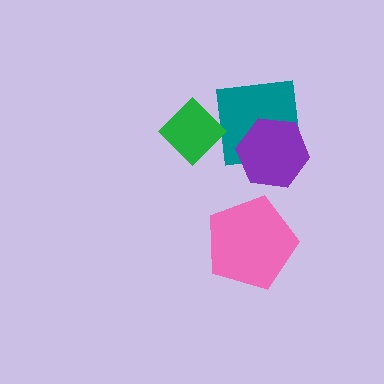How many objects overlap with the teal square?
1 object overlaps with the teal square.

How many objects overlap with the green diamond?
0 objects overlap with the green diamond.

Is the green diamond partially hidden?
No, no other shape covers it.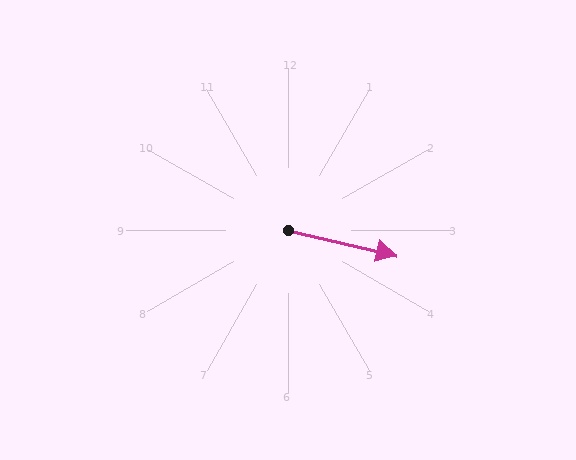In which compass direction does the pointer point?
East.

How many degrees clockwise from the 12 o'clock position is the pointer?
Approximately 103 degrees.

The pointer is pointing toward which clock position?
Roughly 3 o'clock.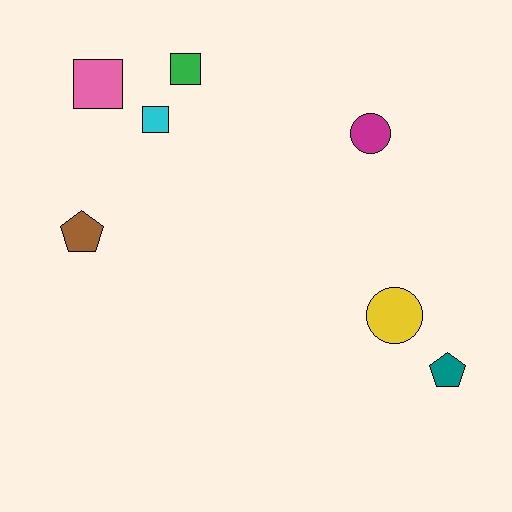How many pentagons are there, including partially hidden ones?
There are 2 pentagons.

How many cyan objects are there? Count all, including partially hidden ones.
There is 1 cyan object.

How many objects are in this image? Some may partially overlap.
There are 7 objects.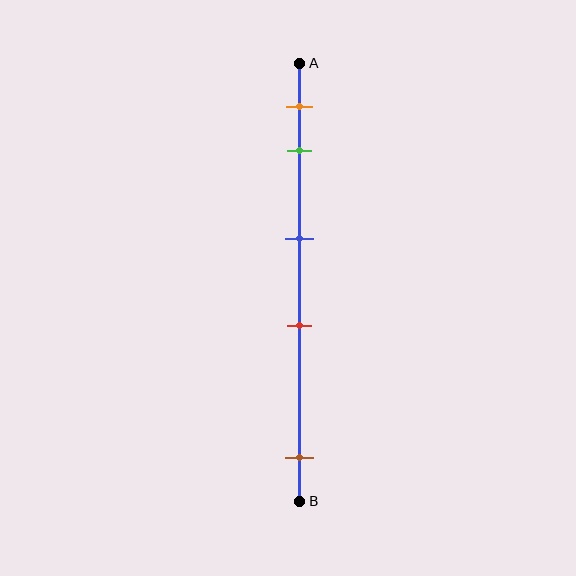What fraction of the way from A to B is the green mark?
The green mark is approximately 20% (0.2) of the way from A to B.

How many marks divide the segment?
There are 5 marks dividing the segment.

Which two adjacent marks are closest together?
The orange and green marks are the closest adjacent pair.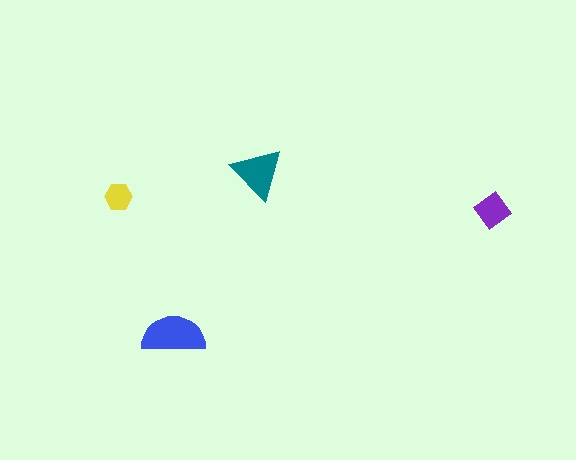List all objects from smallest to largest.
The yellow hexagon, the purple diamond, the teal triangle, the blue semicircle.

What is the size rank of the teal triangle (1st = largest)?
2nd.